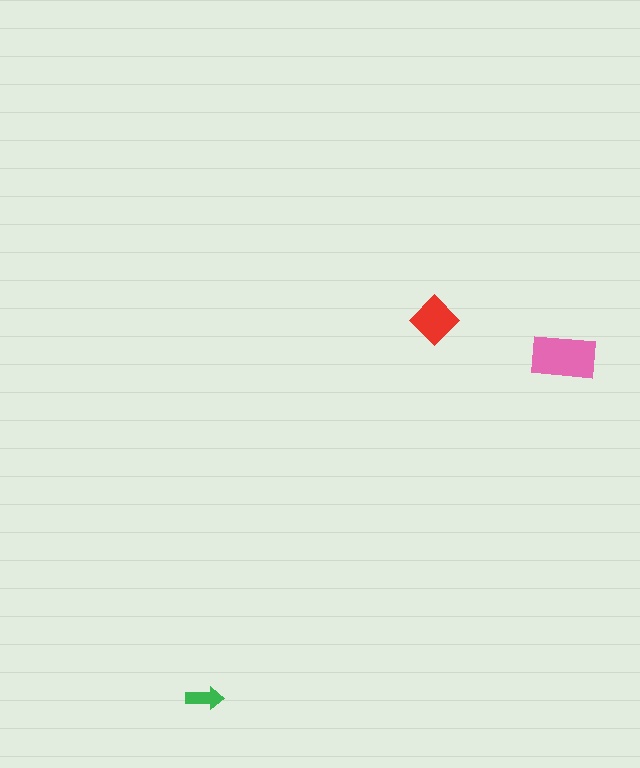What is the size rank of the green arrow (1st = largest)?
3rd.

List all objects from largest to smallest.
The pink rectangle, the red diamond, the green arrow.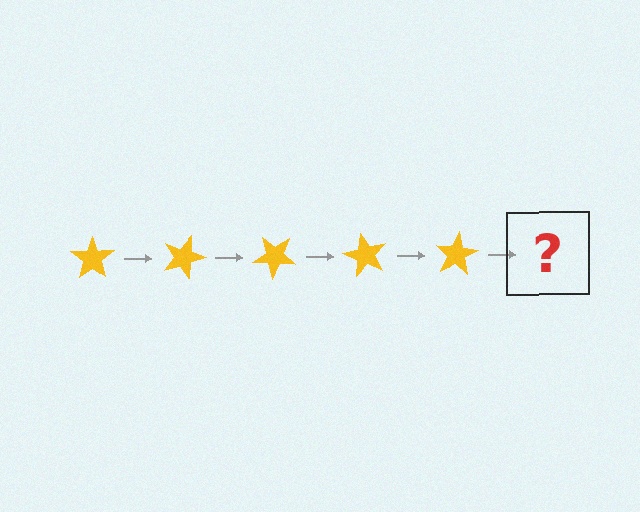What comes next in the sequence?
The next element should be a yellow star rotated 100 degrees.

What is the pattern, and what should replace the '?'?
The pattern is that the star rotates 20 degrees each step. The '?' should be a yellow star rotated 100 degrees.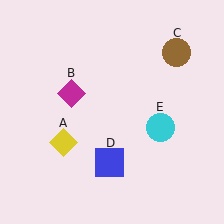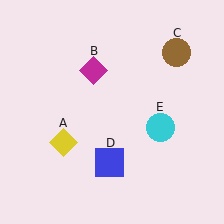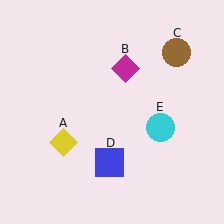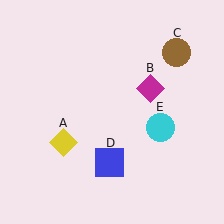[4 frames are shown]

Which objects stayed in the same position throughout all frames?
Yellow diamond (object A) and brown circle (object C) and blue square (object D) and cyan circle (object E) remained stationary.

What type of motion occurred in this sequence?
The magenta diamond (object B) rotated clockwise around the center of the scene.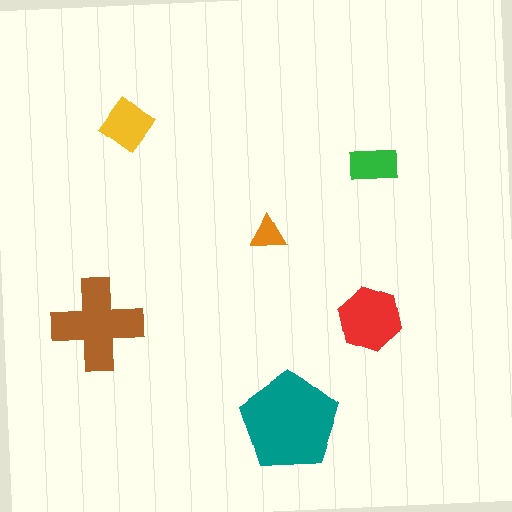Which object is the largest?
The teal pentagon.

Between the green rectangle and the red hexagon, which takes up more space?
The red hexagon.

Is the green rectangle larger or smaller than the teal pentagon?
Smaller.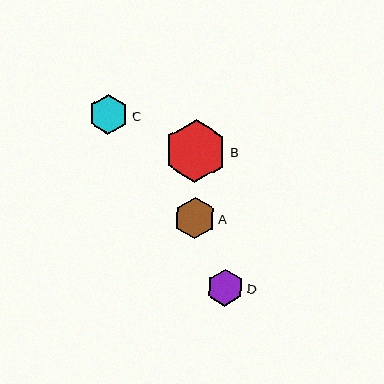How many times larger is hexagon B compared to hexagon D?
Hexagon B is approximately 1.7 times the size of hexagon D.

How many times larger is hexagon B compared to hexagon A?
Hexagon B is approximately 1.5 times the size of hexagon A.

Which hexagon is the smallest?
Hexagon D is the smallest with a size of approximately 37 pixels.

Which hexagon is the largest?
Hexagon B is the largest with a size of approximately 62 pixels.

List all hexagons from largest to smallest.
From largest to smallest: B, A, C, D.